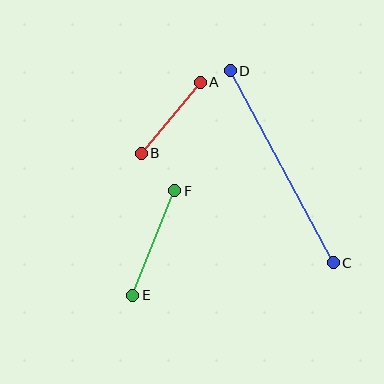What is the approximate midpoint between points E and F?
The midpoint is at approximately (154, 243) pixels.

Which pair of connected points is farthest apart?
Points C and D are farthest apart.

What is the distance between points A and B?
The distance is approximately 92 pixels.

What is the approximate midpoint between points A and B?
The midpoint is at approximately (171, 118) pixels.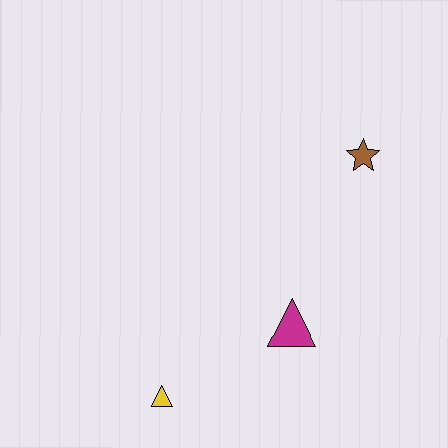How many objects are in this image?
There are 3 objects.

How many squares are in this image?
There are no squares.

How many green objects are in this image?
There are no green objects.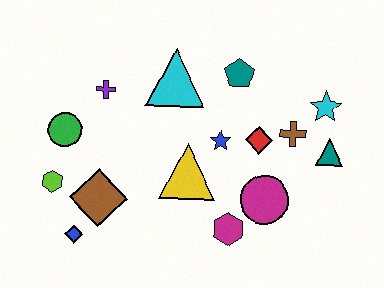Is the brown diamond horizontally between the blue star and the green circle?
Yes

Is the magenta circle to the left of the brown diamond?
No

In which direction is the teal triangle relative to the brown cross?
The teal triangle is to the right of the brown cross.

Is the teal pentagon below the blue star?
No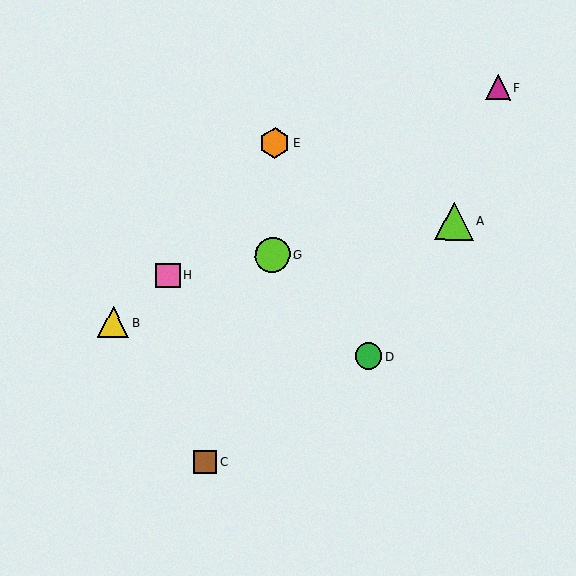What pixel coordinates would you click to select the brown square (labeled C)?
Click at (206, 462) to select the brown square C.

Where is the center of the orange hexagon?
The center of the orange hexagon is at (275, 143).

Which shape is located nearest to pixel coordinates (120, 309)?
The yellow triangle (labeled B) at (113, 322) is nearest to that location.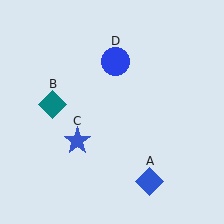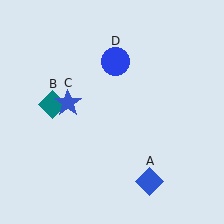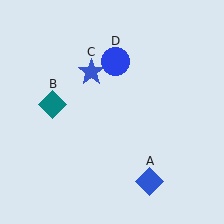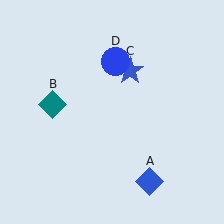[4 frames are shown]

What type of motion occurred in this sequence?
The blue star (object C) rotated clockwise around the center of the scene.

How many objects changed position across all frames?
1 object changed position: blue star (object C).